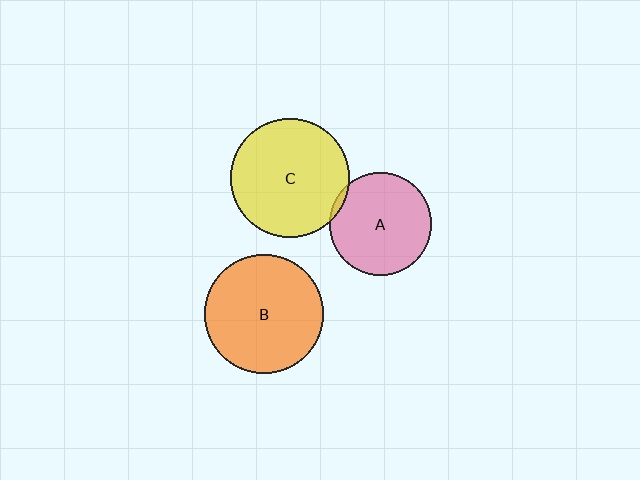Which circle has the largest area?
Circle C (yellow).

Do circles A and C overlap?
Yes.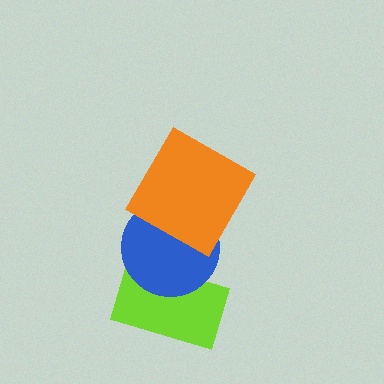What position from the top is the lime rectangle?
The lime rectangle is 3rd from the top.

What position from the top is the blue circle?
The blue circle is 2nd from the top.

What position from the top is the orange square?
The orange square is 1st from the top.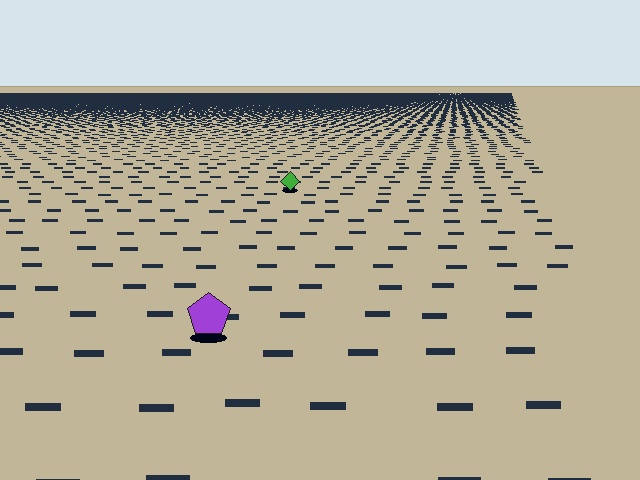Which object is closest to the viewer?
The purple pentagon is closest. The texture marks near it are larger and more spread out.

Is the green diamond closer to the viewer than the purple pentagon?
No. The purple pentagon is closer — you can tell from the texture gradient: the ground texture is coarser near it.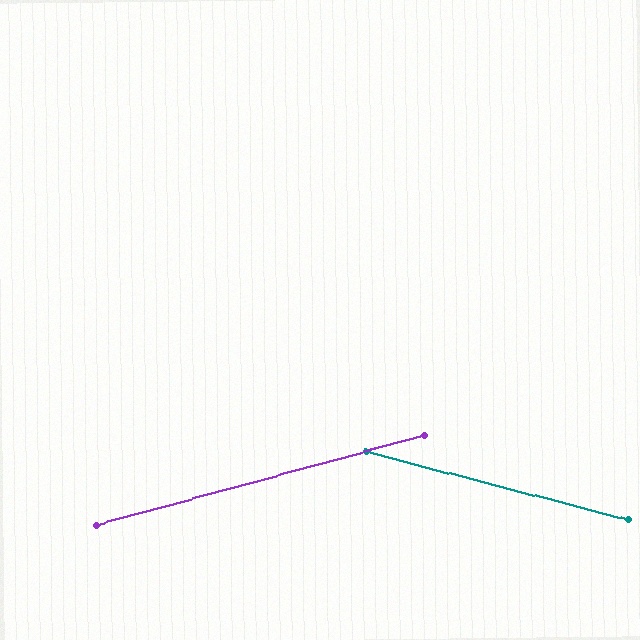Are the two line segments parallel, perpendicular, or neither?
Neither parallel nor perpendicular — they differ by about 30°.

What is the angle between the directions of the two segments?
Approximately 30 degrees.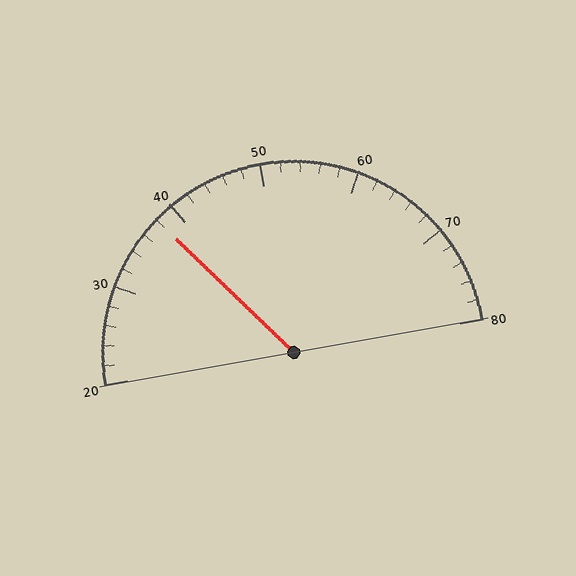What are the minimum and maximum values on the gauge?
The gauge ranges from 20 to 80.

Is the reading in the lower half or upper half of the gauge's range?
The reading is in the lower half of the range (20 to 80).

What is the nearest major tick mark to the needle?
The nearest major tick mark is 40.